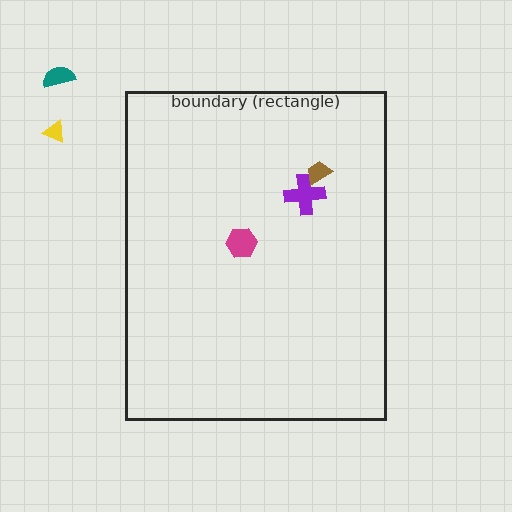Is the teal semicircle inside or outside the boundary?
Outside.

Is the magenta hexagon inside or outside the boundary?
Inside.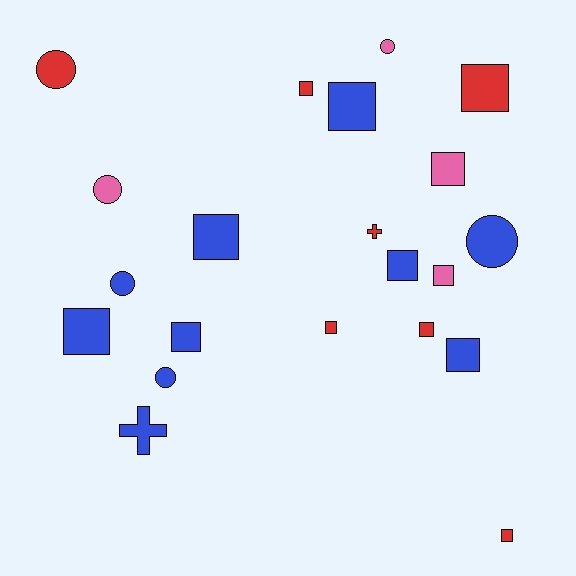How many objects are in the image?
There are 21 objects.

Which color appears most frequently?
Blue, with 10 objects.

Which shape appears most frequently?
Square, with 13 objects.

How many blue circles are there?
There are 3 blue circles.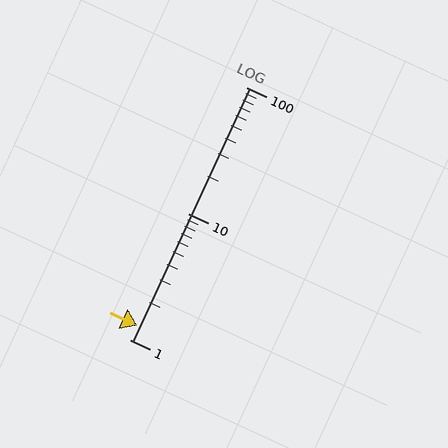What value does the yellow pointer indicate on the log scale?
The pointer indicates approximately 1.3.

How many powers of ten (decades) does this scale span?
The scale spans 2 decades, from 1 to 100.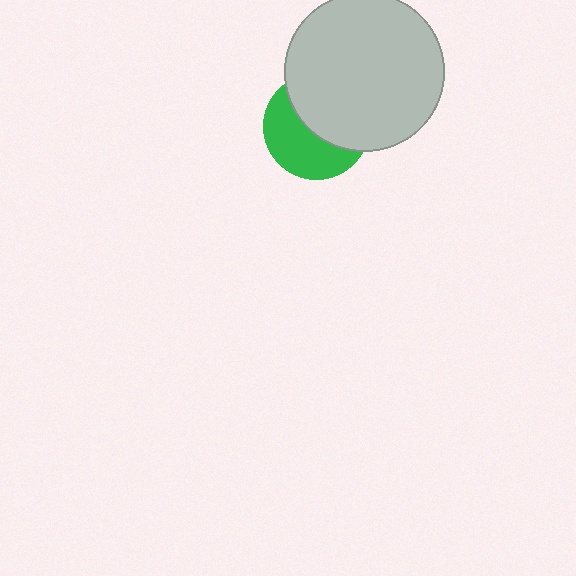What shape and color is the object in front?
The object in front is a light gray circle.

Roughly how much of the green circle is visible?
About half of it is visible (roughly 49%).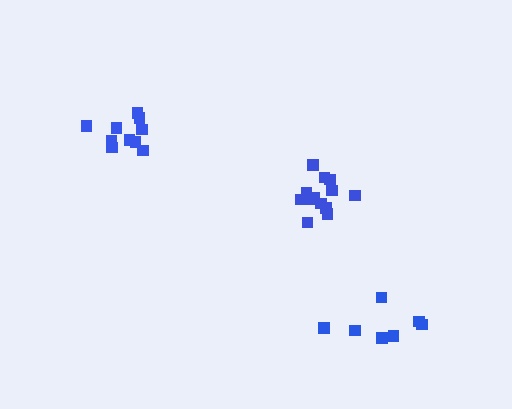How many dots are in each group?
Group 1: 7 dots, Group 2: 13 dots, Group 3: 10 dots (30 total).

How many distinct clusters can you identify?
There are 3 distinct clusters.